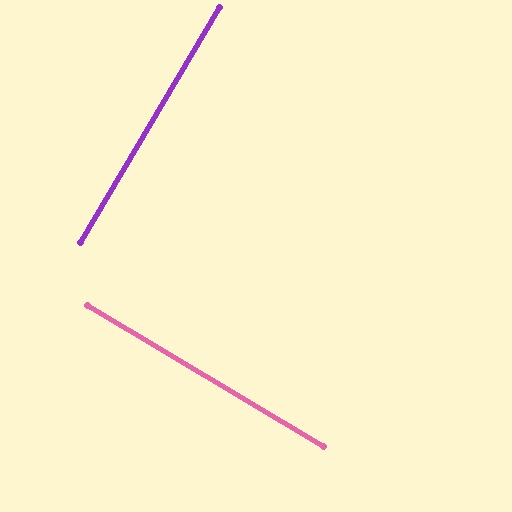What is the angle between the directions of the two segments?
Approximately 90 degrees.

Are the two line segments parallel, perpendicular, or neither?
Perpendicular — they meet at approximately 90°.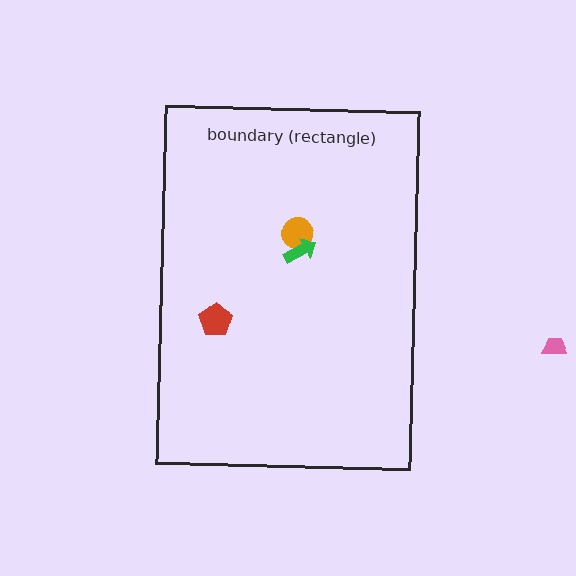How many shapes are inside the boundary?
3 inside, 1 outside.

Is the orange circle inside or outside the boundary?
Inside.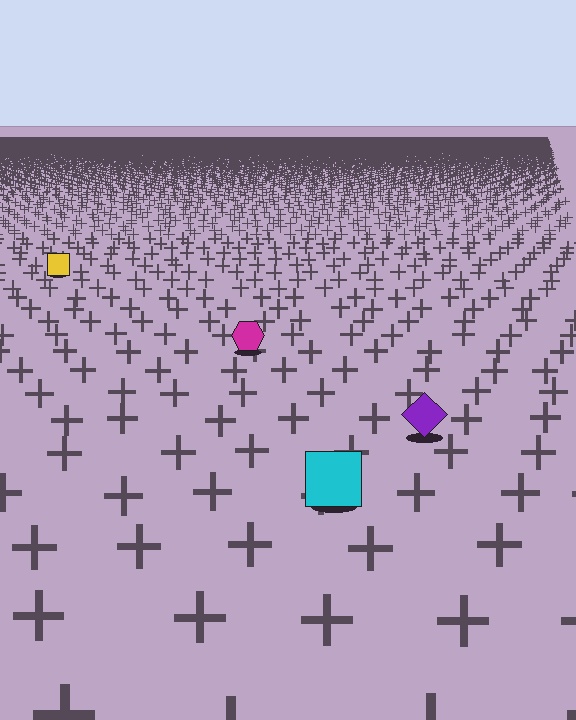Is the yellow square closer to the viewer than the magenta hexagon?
No. The magenta hexagon is closer — you can tell from the texture gradient: the ground texture is coarser near it.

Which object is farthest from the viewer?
The yellow square is farthest from the viewer. It appears smaller and the ground texture around it is denser.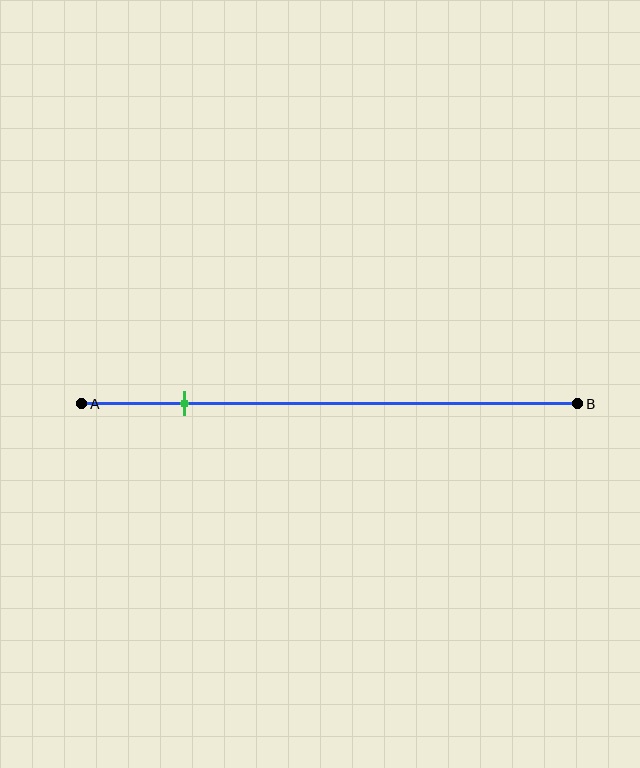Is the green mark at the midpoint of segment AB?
No, the mark is at about 20% from A, not at the 50% midpoint.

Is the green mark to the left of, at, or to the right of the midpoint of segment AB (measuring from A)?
The green mark is to the left of the midpoint of segment AB.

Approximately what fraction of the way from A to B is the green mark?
The green mark is approximately 20% of the way from A to B.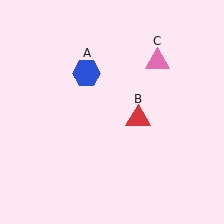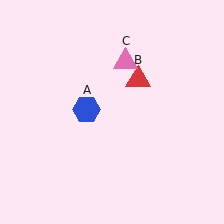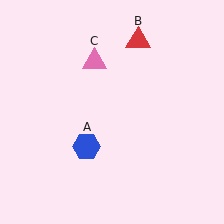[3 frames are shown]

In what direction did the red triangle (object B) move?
The red triangle (object B) moved up.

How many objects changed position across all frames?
3 objects changed position: blue hexagon (object A), red triangle (object B), pink triangle (object C).